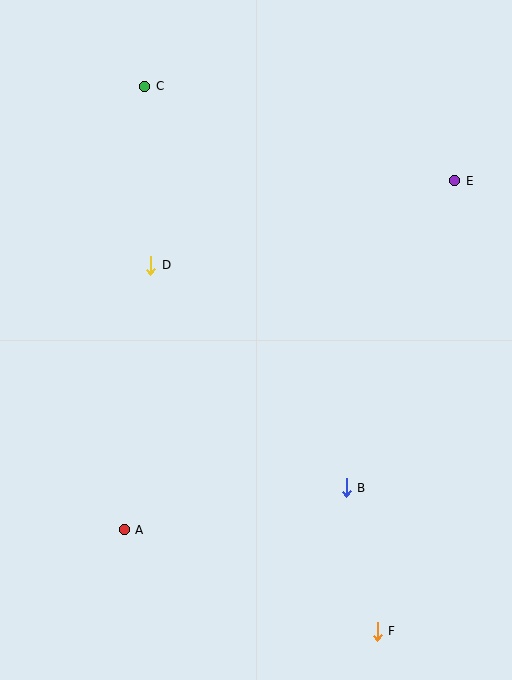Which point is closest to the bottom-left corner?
Point A is closest to the bottom-left corner.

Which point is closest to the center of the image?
Point D at (151, 265) is closest to the center.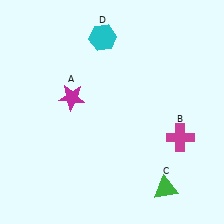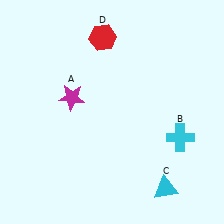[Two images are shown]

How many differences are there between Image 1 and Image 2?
There are 3 differences between the two images.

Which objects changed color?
B changed from magenta to cyan. C changed from green to cyan. D changed from cyan to red.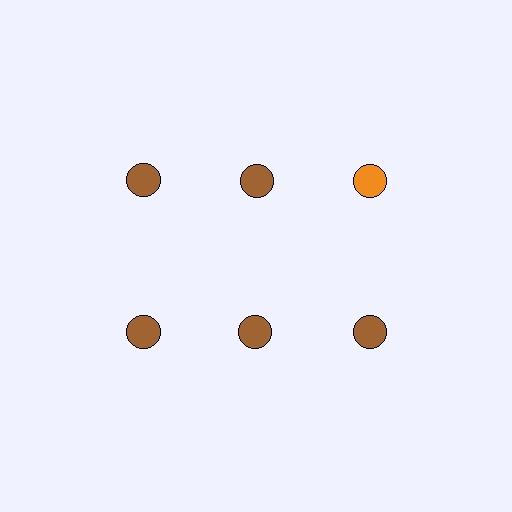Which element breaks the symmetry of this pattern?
The orange circle in the top row, center column breaks the symmetry. All other shapes are brown circles.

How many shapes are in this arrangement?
There are 6 shapes arranged in a grid pattern.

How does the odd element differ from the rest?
It has a different color: orange instead of brown.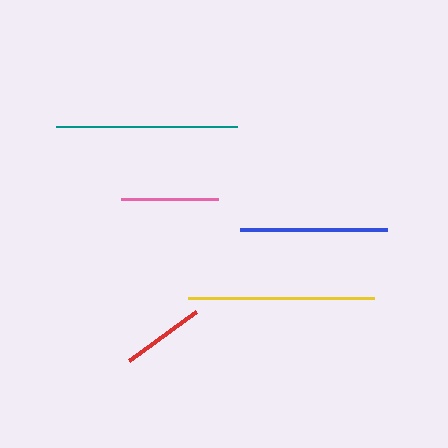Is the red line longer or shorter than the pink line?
The pink line is longer than the red line.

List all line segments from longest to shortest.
From longest to shortest: yellow, teal, blue, pink, red.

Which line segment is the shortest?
The red line is the shortest at approximately 83 pixels.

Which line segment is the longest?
The yellow line is the longest at approximately 186 pixels.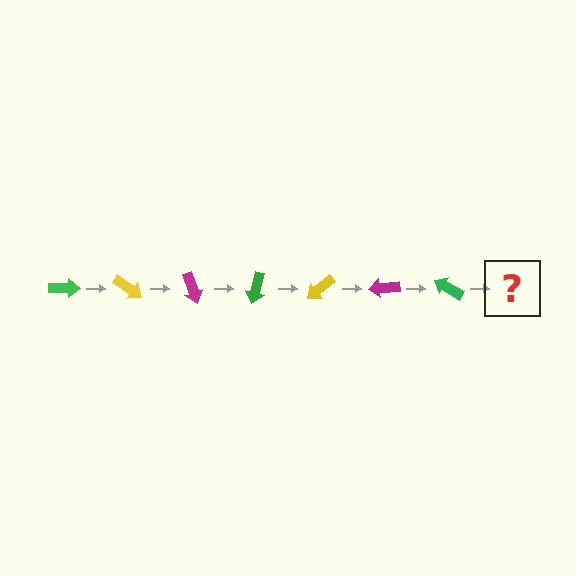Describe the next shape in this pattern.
It should be a yellow arrow, rotated 245 degrees from the start.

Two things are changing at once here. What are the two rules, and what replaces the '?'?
The two rules are that it rotates 35 degrees each step and the color cycles through green, yellow, and magenta. The '?' should be a yellow arrow, rotated 245 degrees from the start.